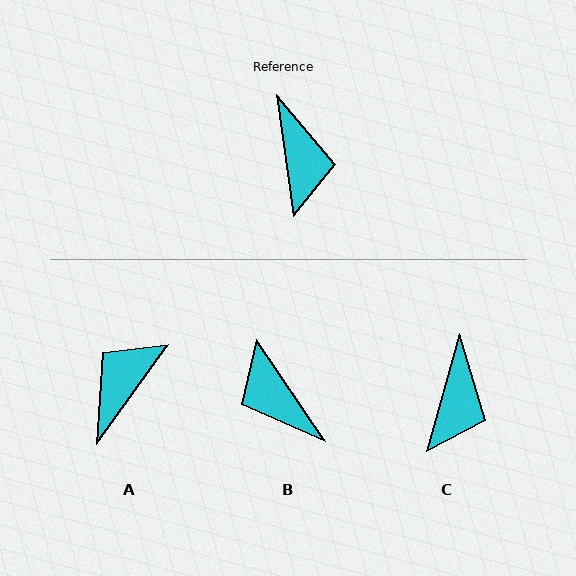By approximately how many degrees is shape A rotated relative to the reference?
Approximately 136 degrees counter-clockwise.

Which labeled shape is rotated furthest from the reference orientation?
B, about 154 degrees away.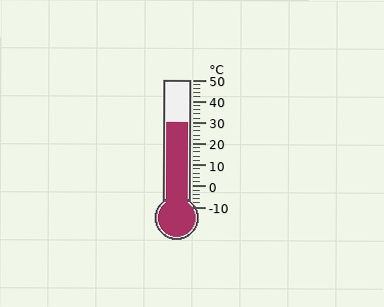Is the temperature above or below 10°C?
The temperature is above 10°C.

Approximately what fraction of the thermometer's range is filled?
The thermometer is filled to approximately 65% of its range.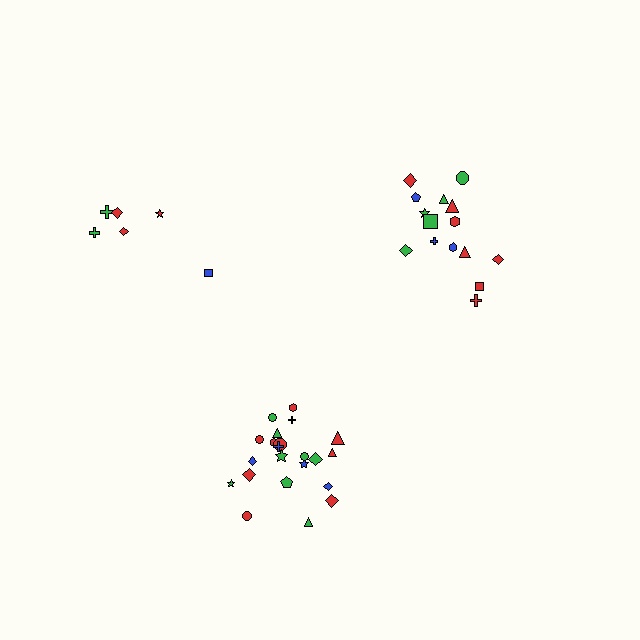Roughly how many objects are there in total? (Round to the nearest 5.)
Roughly 45 objects in total.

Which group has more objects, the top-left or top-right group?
The top-right group.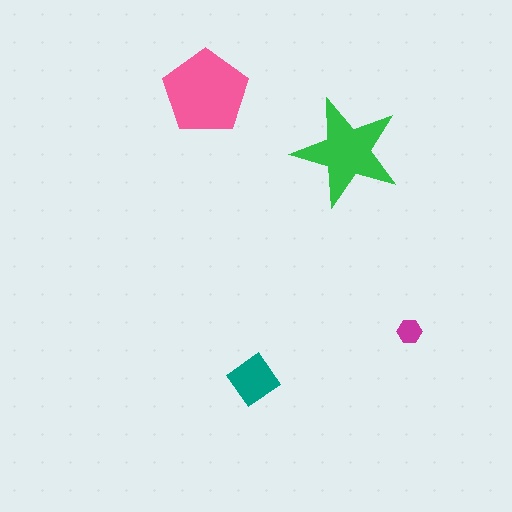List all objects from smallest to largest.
The magenta hexagon, the teal diamond, the green star, the pink pentagon.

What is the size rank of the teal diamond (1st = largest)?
3rd.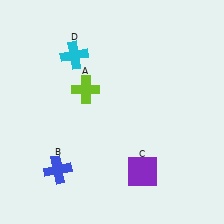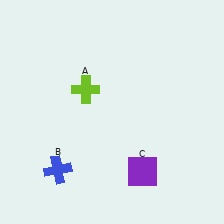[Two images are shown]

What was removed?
The cyan cross (D) was removed in Image 2.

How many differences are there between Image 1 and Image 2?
There is 1 difference between the two images.